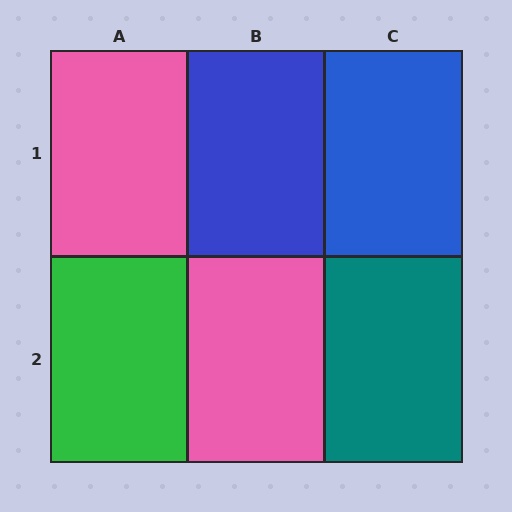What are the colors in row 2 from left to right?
Green, pink, teal.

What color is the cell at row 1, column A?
Pink.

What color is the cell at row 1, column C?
Blue.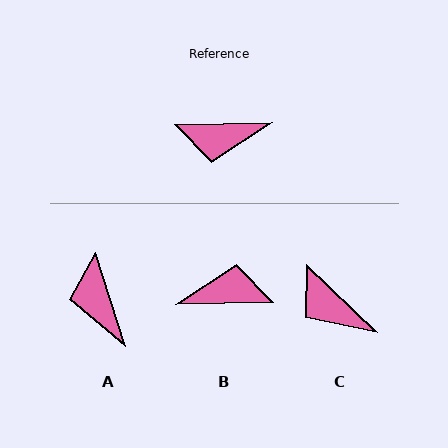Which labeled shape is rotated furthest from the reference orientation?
B, about 180 degrees away.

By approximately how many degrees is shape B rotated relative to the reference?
Approximately 180 degrees clockwise.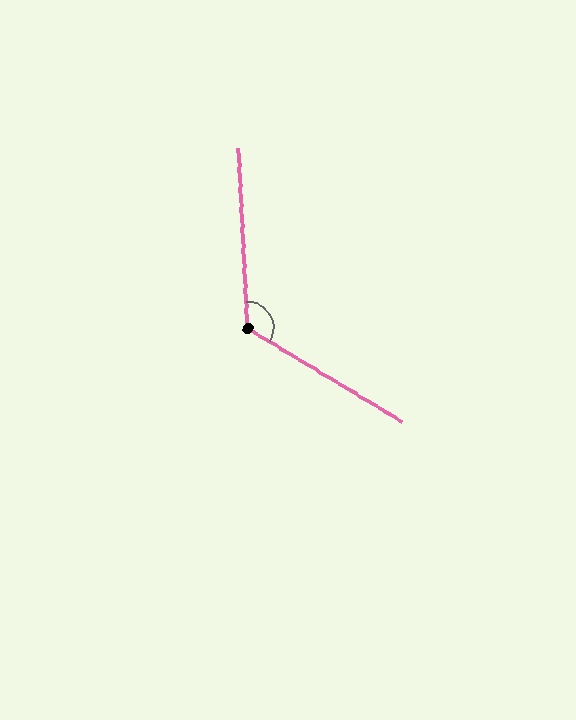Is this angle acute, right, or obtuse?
It is obtuse.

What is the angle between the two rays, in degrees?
Approximately 124 degrees.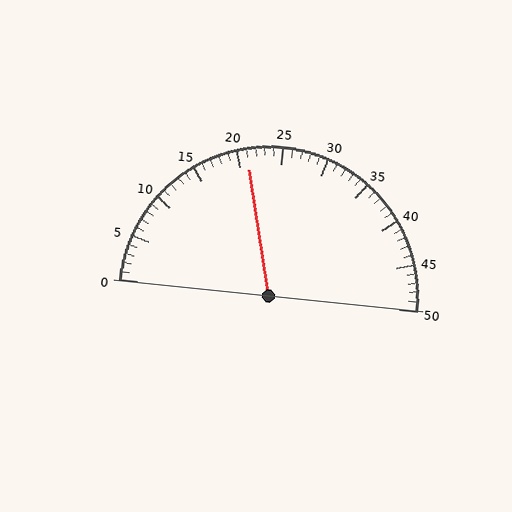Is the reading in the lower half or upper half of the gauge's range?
The reading is in the lower half of the range (0 to 50).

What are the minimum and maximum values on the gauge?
The gauge ranges from 0 to 50.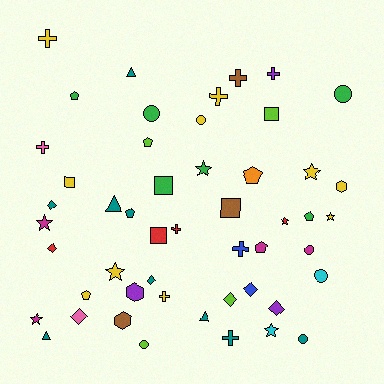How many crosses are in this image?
There are 9 crosses.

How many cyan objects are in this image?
There are 2 cyan objects.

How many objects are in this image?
There are 50 objects.